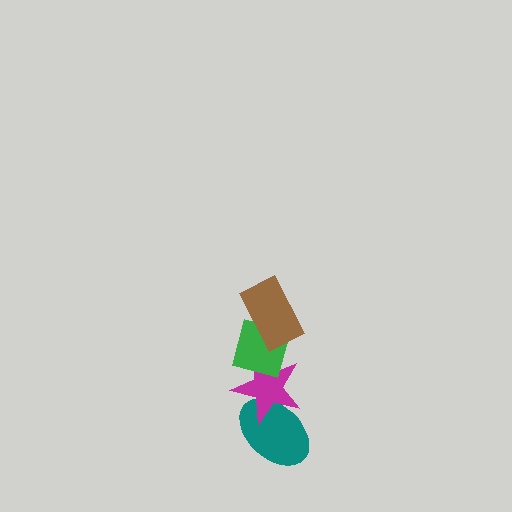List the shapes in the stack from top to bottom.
From top to bottom: the brown rectangle, the green diamond, the magenta star, the teal ellipse.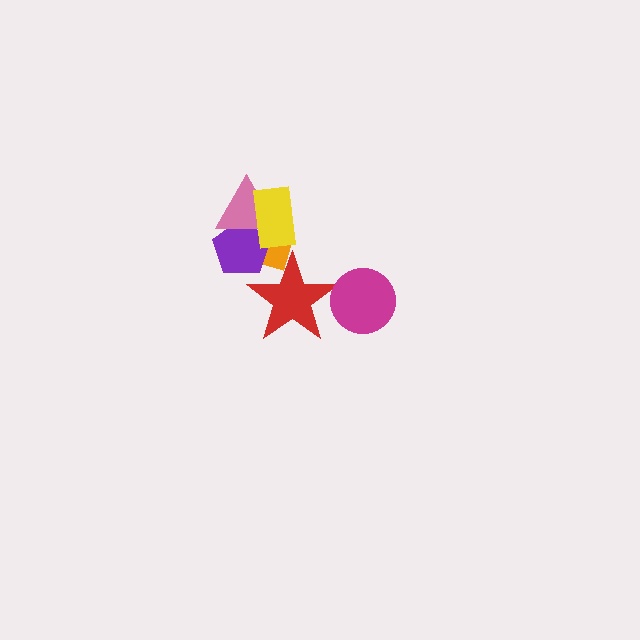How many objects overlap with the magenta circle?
1 object overlaps with the magenta circle.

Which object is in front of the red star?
The magenta circle is in front of the red star.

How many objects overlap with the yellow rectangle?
3 objects overlap with the yellow rectangle.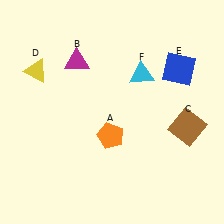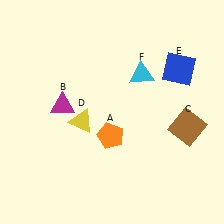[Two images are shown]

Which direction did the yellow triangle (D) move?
The yellow triangle (D) moved down.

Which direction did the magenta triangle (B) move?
The magenta triangle (B) moved down.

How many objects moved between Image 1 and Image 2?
2 objects moved between the two images.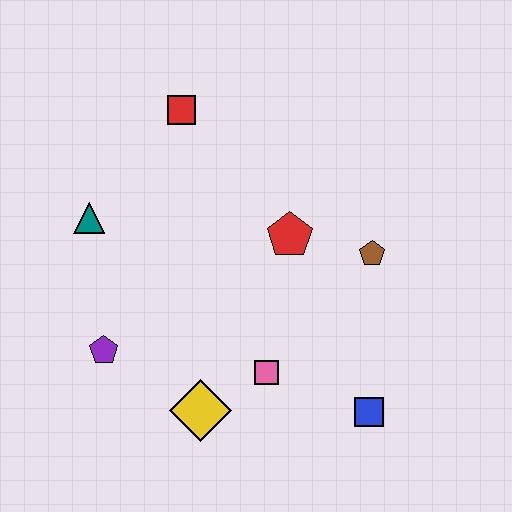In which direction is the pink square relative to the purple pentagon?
The pink square is to the right of the purple pentagon.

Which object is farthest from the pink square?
The red square is farthest from the pink square.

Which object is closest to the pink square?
The yellow diamond is closest to the pink square.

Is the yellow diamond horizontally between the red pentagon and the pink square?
No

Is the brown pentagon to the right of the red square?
Yes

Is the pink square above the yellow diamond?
Yes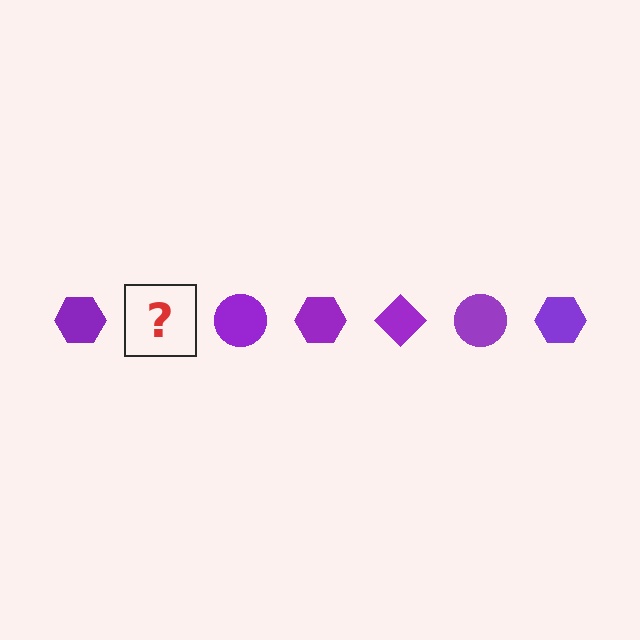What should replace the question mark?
The question mark should be replaced with a purple diamond.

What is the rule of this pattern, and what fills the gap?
The rule is that the pattern cycles through hexagon, diamond, circle shapes in purple. The gap should be filled with a purple diamond.